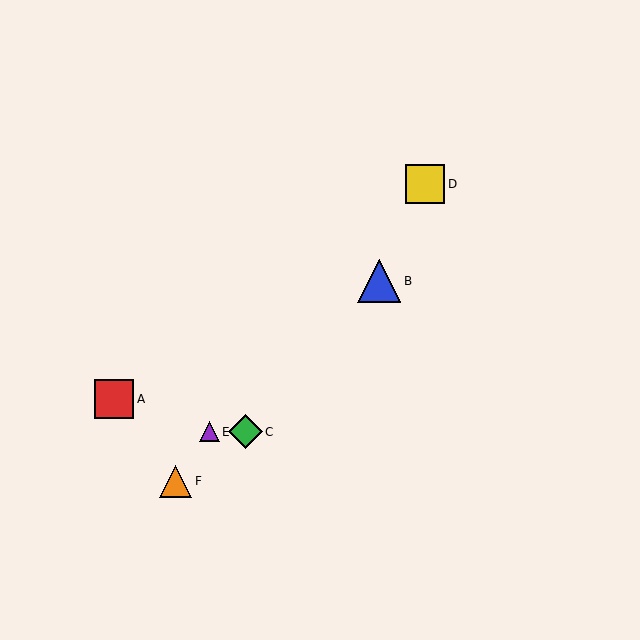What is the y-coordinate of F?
Object F is at y≈481.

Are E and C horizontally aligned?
Yes, both are at y≈432.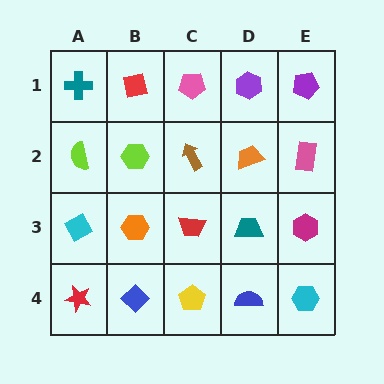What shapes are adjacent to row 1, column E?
A pink rectangle (row 2, column E), a purple hexagon (row 1, column D).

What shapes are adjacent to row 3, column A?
A lime semicircle (row 2, column A), a red star (row 4, column A), an orange hexagon (row 3, column B).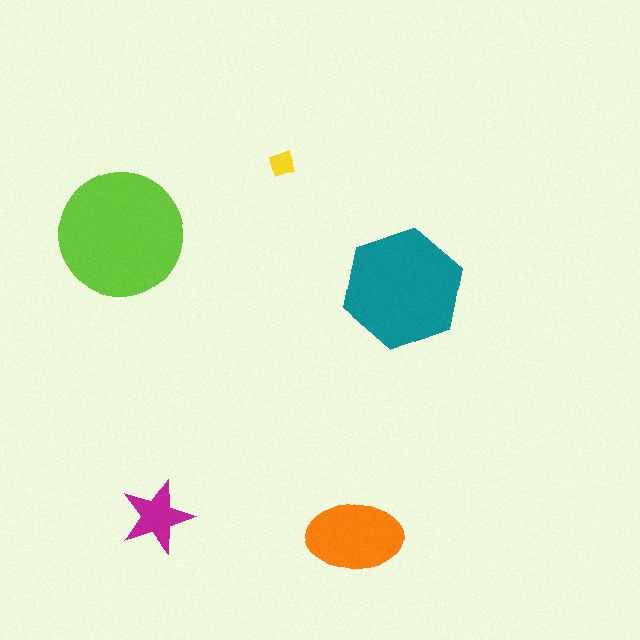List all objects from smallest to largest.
The yellow diamond, the magenta star, the orange ellipse, the teal hexagon, the lime circle.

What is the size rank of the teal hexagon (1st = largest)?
2nd.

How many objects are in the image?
There are 5 objects in the image.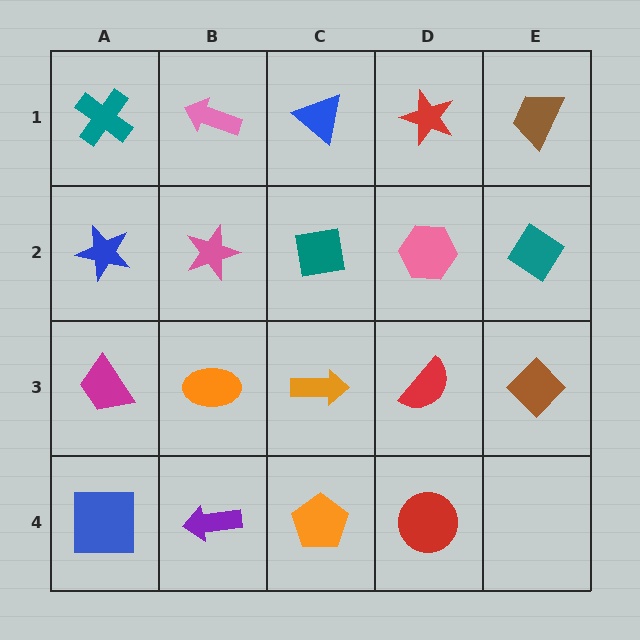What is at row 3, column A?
A magenta trapezoid.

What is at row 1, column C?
A blue triangle.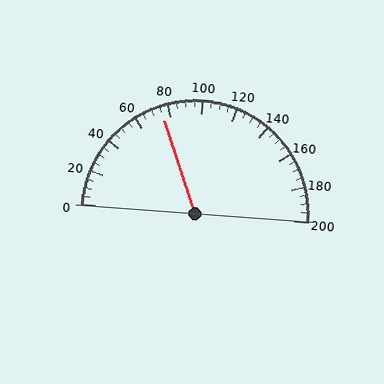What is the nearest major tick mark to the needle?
The nearest major tick mark is 80.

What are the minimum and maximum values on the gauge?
The gauge ranges from 0 to 200.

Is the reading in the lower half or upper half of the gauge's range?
The reading is in the lower half of the range (0 to 200).